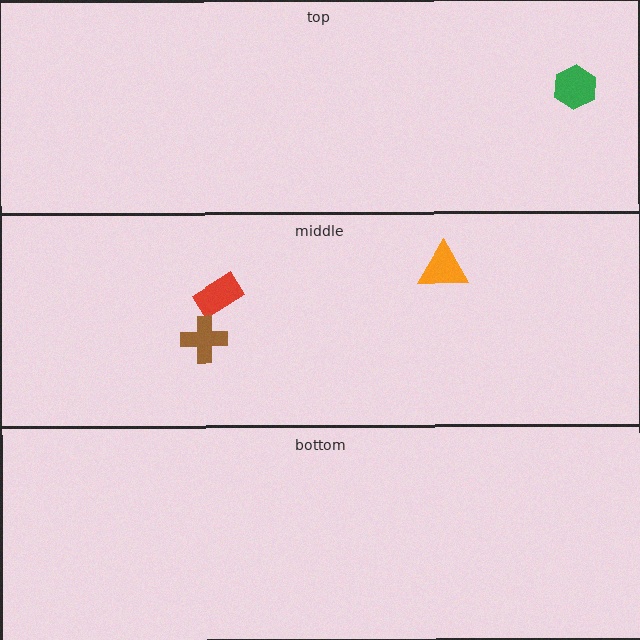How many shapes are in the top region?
1.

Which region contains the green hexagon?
The top region.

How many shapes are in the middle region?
3.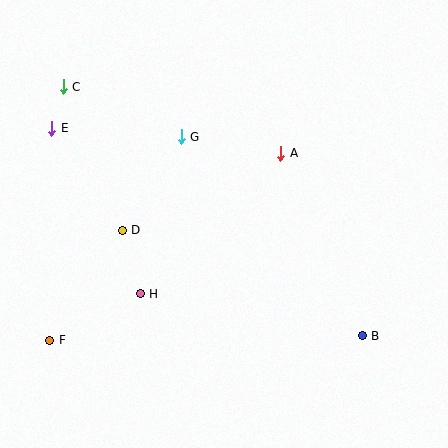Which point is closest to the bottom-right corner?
Point B is closest to the bottom-right corner.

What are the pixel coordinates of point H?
Point H is at (140, 294).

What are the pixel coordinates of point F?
Point F is at (50, 340).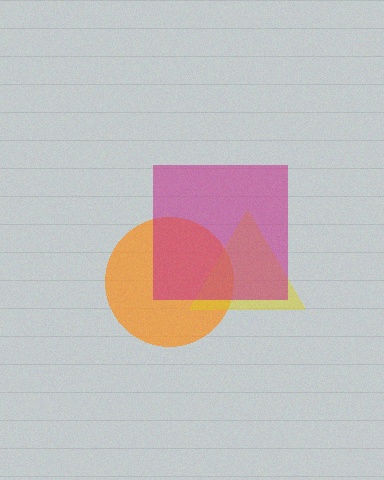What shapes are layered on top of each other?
The layered shapes are: an orange circle, a yellow triangle, a magenta square.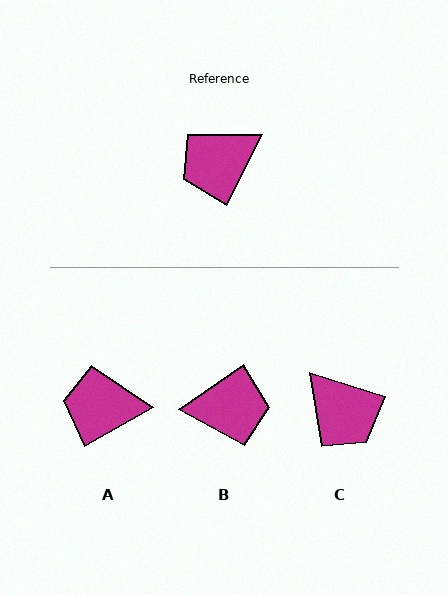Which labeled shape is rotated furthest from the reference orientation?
B, about 152 degrees away.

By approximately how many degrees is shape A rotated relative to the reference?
Approximately 34 degrees clockwise.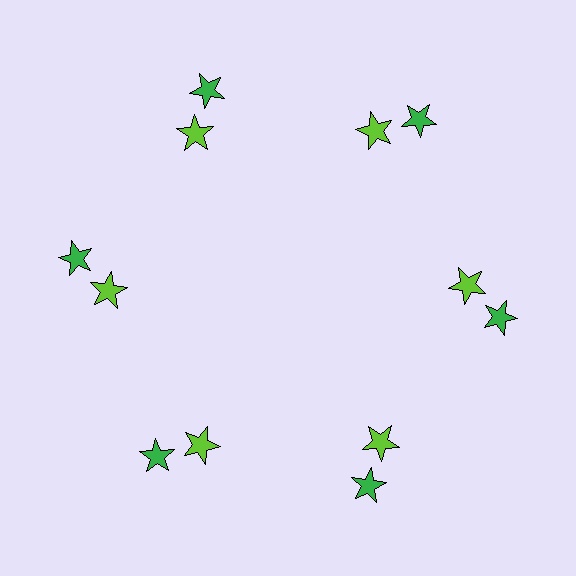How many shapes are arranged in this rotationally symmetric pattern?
There are 12 shapes, arranged in 6 groups of 2.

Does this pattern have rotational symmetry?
Yes, this pattern has 6-fold rotational symmetry. It looks the same after rotating 60 degrees around the center.